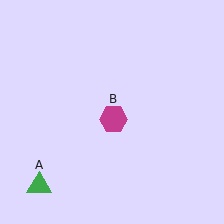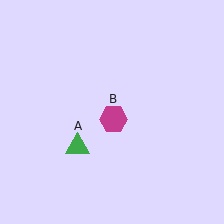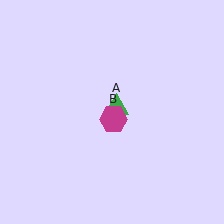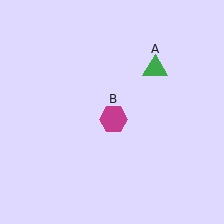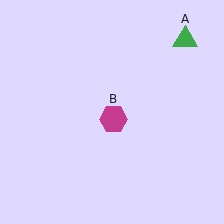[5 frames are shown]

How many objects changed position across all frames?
1 object changed position: green triangle (object A).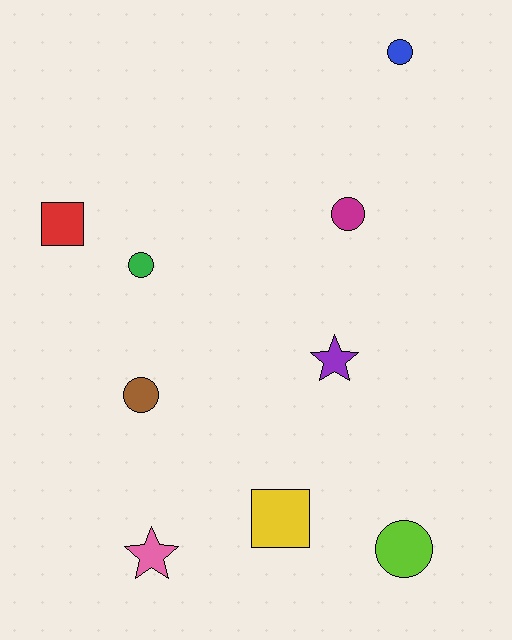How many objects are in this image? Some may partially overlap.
There are 9 objects.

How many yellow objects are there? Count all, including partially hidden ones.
There is 1 yellow object.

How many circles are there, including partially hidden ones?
There are 5 circles.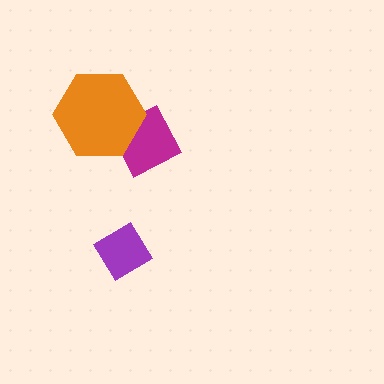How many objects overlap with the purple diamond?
0 objects overlap with the purple diamond.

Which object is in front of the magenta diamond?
The orange hexagon is in front of the magenta diamond.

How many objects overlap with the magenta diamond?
1 object overlaps with the magenta diamond.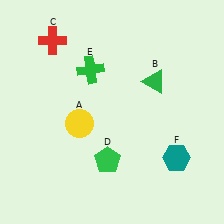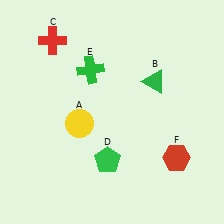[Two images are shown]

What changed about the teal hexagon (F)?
In Image 1, F is teal. In Image 2, it changed to red.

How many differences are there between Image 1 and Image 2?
There is 1 difference between the two images.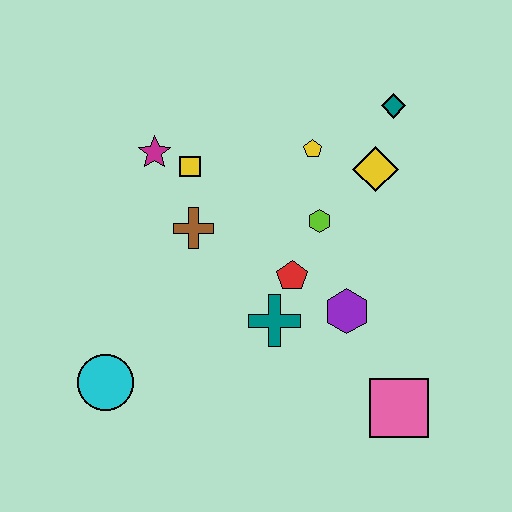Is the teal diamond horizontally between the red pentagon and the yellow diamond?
No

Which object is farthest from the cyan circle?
The teal diamond is farthest from the cyan circle.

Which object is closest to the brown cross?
The yellow square is closest to the brown cross.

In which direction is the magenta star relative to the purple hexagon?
The magenta star is to the left of the purple hexagon.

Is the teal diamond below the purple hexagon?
No